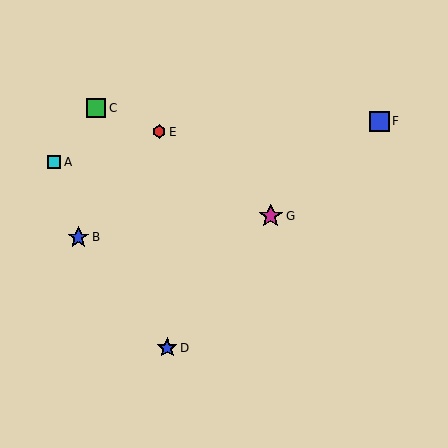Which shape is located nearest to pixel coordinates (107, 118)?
The green square (labeled C) at (96, 108) is nearest to that location.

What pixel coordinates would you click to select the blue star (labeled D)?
Click at (167, 348) to select the blue star D.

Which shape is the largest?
The magenta star (labeled G) is the largest.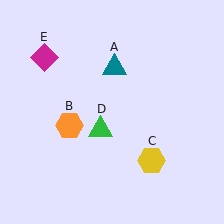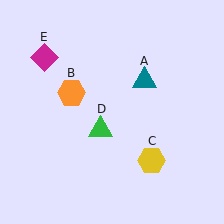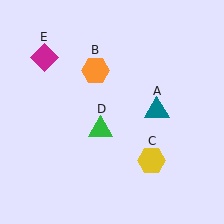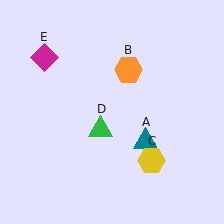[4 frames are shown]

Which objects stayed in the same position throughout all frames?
Yellow hexagon (object C) and green triangle (object D) and magenta diamond (object E) remained stationary.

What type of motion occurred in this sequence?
The teal triangle (object A), orange hexagon (object B) rotated clockwise around the center of the scene.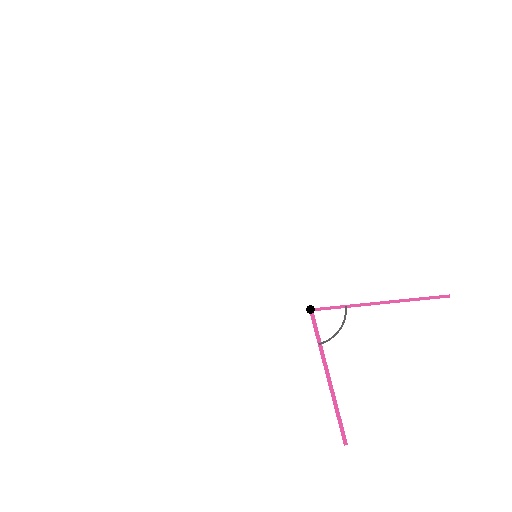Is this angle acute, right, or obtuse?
It is acute.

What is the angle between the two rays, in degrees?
Approximately 81 degrees.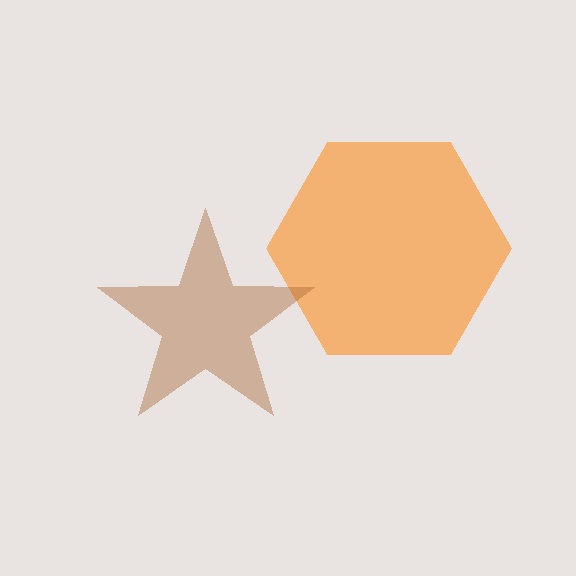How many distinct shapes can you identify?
There are 2 distinct shapes: an orange hexagon, a brown star.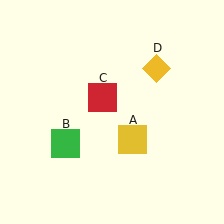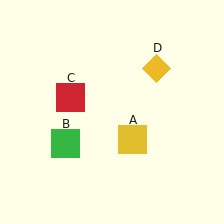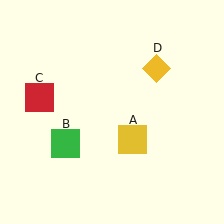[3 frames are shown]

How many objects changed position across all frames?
1 object changed position: red square (object C).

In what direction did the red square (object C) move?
The red square (object C) moved left.